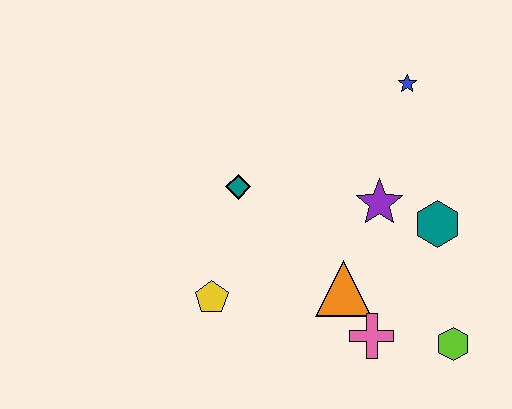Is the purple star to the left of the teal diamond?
No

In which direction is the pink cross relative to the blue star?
The pink cross is below the blue star.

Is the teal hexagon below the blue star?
Yes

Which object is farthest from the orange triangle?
The blue star is farthest from the orange triangle.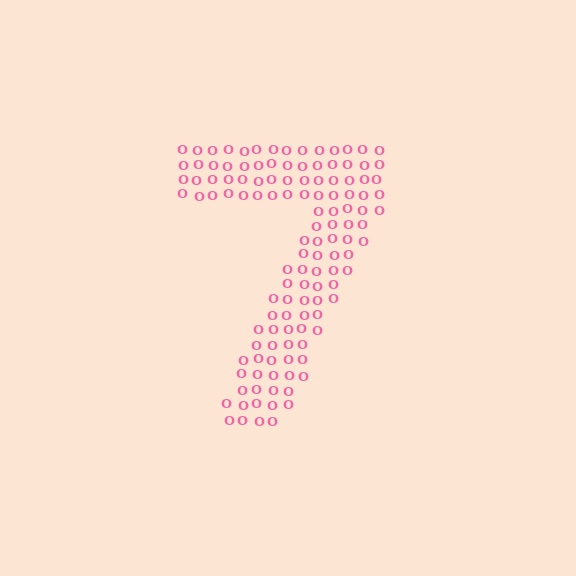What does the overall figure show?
The overall figure shows the digit 7.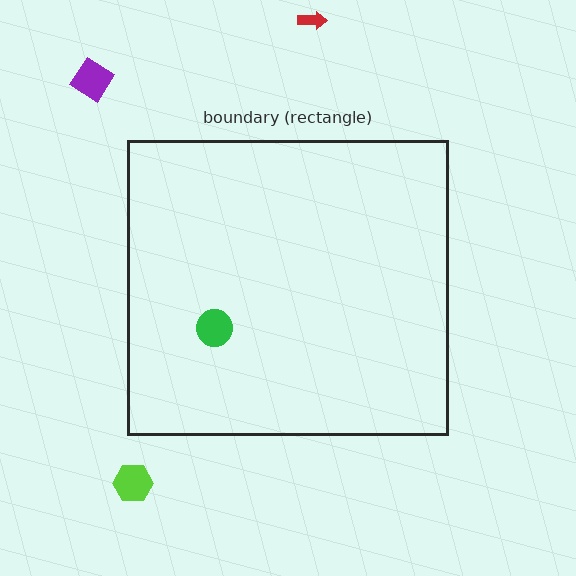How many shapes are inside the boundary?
1 inside, 3 outside.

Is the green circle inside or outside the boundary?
Inside.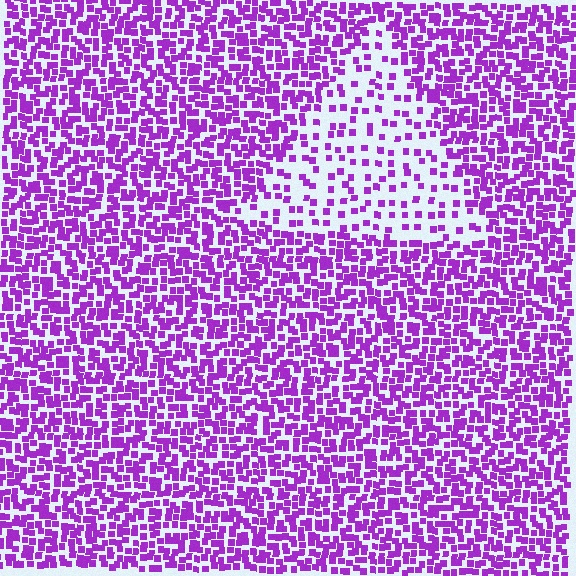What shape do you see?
I see a triangle.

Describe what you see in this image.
The image contains small purple elements arranged at two different densities. A triangle-shaped region is visible where the elements are less densely packed than the surrounding area.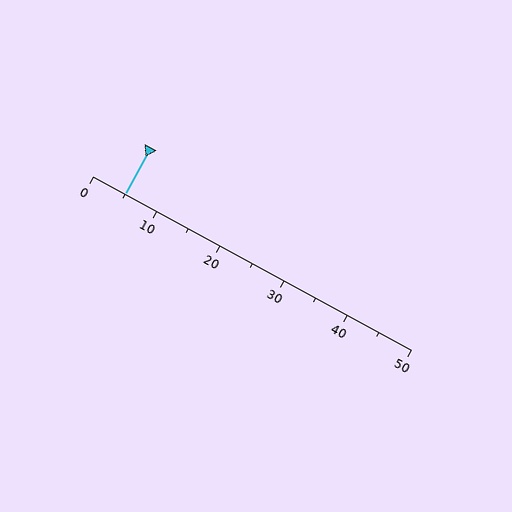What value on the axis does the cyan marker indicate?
The marker indicates approximately 5.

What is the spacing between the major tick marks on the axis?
The major ticks are spaced 10 apart.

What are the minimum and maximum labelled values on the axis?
The axis runs from 0 to 50.